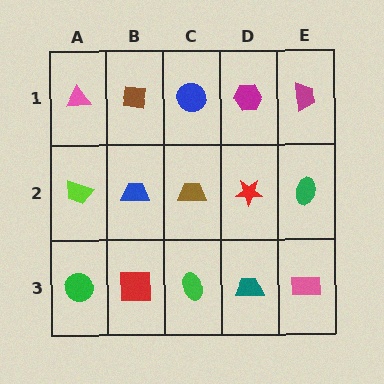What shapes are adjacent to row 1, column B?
A blue trapezoid (row 2, column B), a pink triangle (row 1, column A), a blue circle (row 1, column C).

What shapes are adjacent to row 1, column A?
A lime trapezoid (row 2, column A), a brown square (row 1, column B).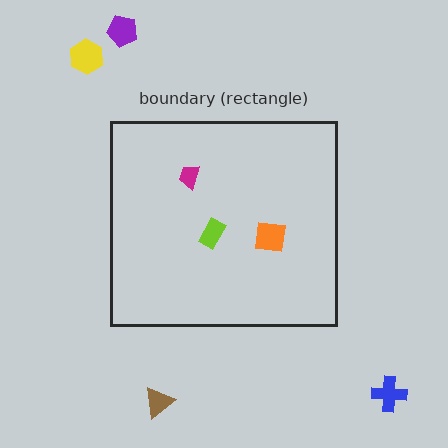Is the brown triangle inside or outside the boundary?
Outside.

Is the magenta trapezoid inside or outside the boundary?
Inside.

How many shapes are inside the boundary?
3 inside, 4 outside.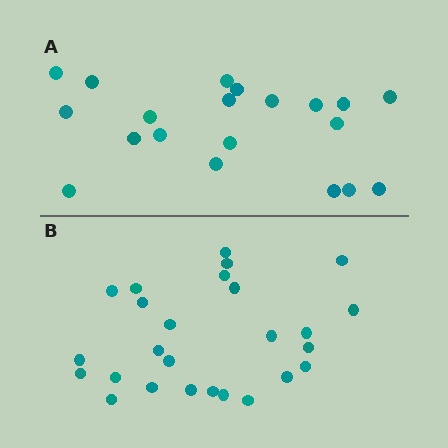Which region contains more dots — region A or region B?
Region B (the bottom region) has more dots.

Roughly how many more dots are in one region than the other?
Region B has about 6 more dots than region A.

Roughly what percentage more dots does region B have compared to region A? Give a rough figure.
About 30% more.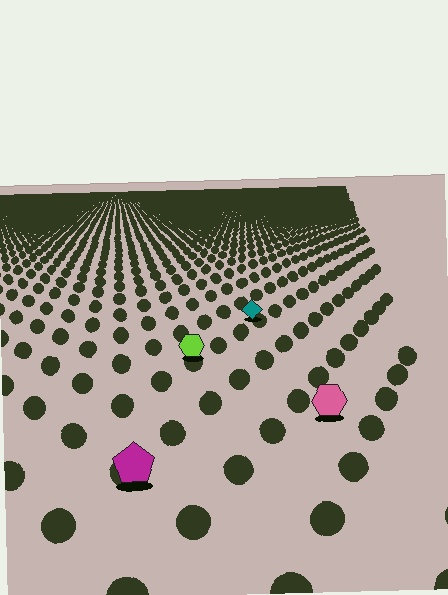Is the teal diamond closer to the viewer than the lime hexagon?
No. The lime hexagon is closer — you can tell from the texture gradient: the ground texture is coarser near it.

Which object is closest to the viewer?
The magenta pentagon is closest. The texture marks near it are larger and more spread out.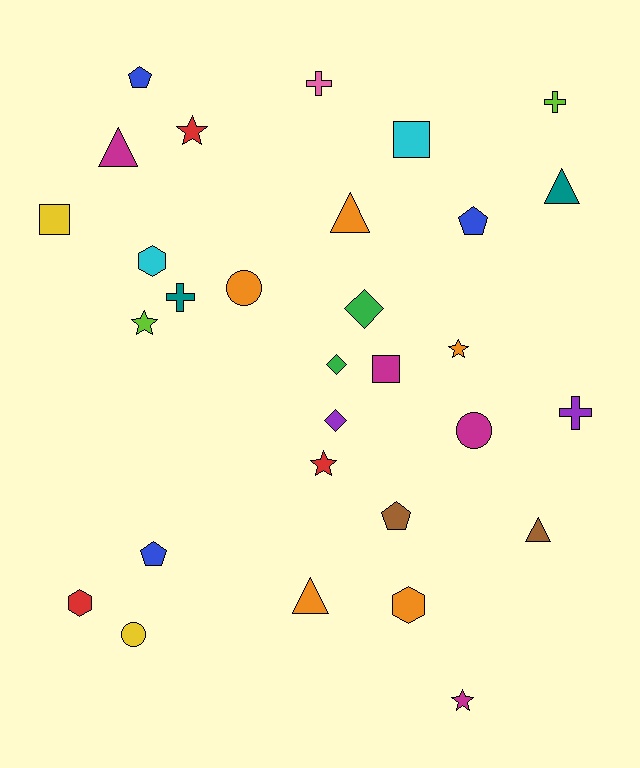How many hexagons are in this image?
There are 3 hexagons.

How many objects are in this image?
There are 30 objects.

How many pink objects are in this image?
There is 1 pink object.